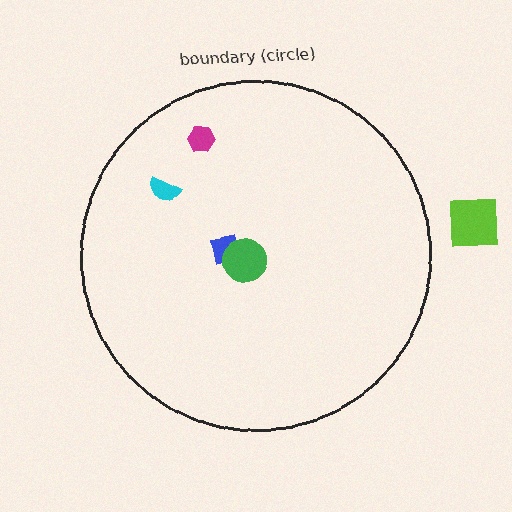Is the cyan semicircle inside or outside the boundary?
Inside.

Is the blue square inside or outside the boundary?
Inside.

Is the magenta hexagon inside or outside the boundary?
Inside.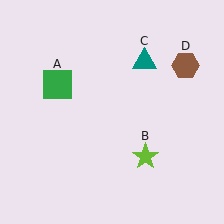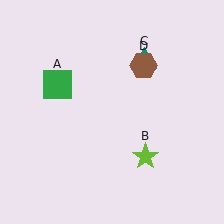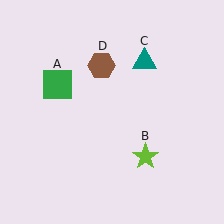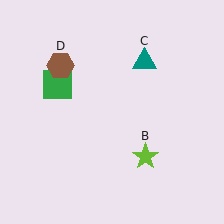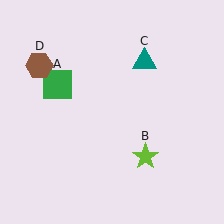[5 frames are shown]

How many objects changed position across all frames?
1 object changed position: brown hexagon (object D).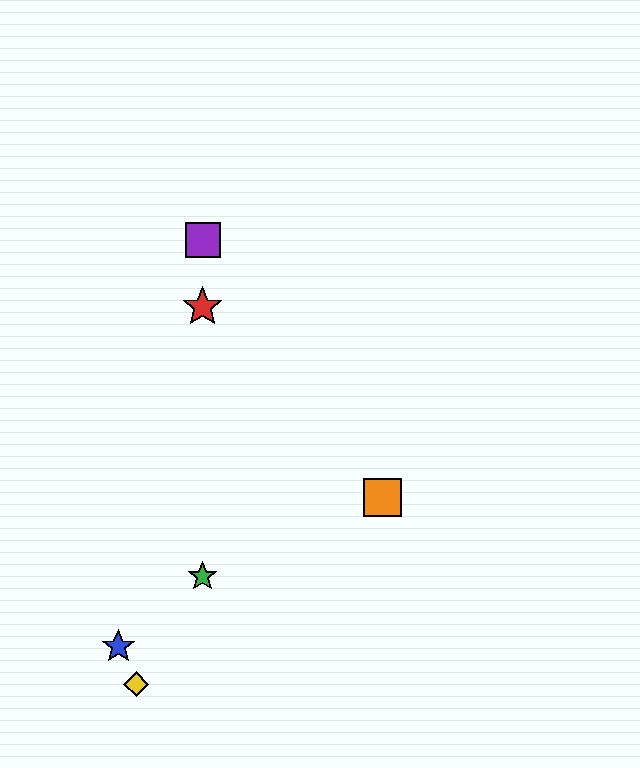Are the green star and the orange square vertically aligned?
No, the green star is at x≈203 and the orange square is at x≈383.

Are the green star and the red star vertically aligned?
Yes, both are at x≈203.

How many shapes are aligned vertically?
3 shapes (the red star, the green star, the purple square) are aligned vertically.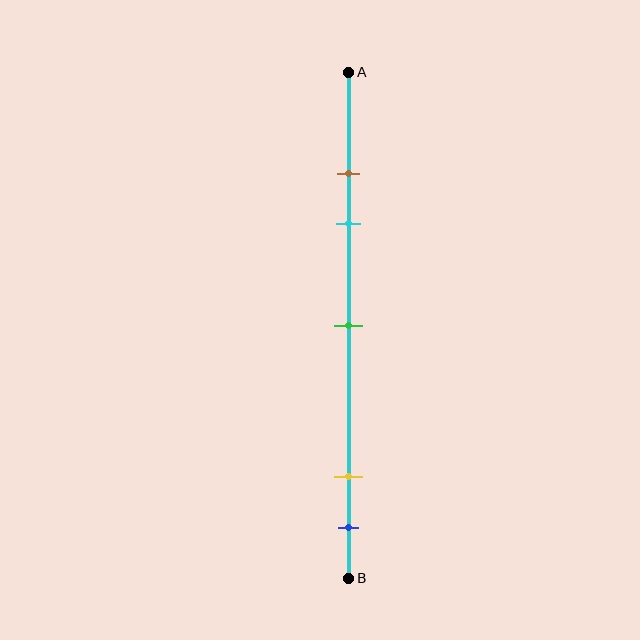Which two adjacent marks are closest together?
The brown and cyan marks are the closest adjacent pair.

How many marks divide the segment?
There are 5 marks dividing the segment.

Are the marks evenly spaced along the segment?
No, the marks are not evenly spaced.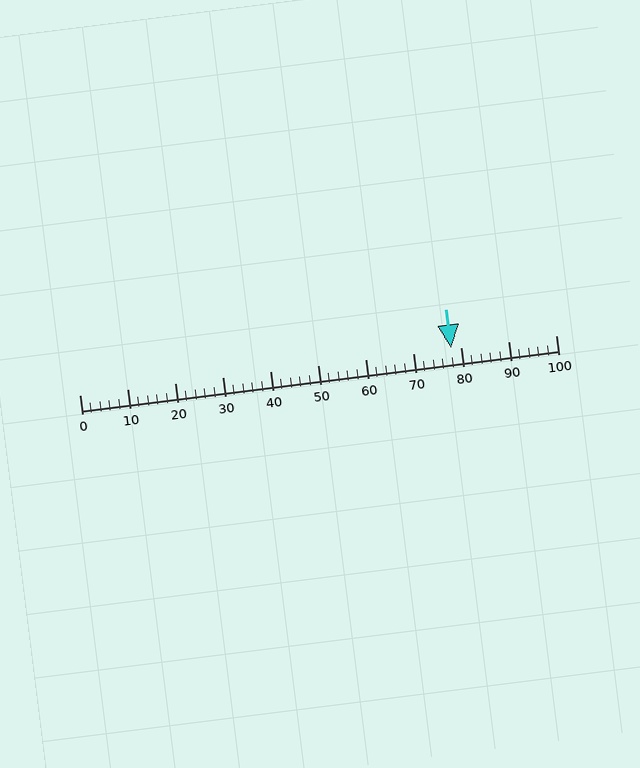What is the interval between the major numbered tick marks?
The major tick marks are spaced 10 units apart.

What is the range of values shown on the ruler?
The ruler shows values from 0 to 100.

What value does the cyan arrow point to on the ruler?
The cyan arrow points to approximately 78.